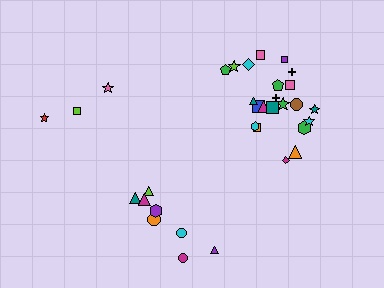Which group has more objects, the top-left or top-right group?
The top-right group.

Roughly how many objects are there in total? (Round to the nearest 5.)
Roughly 35 objects in total.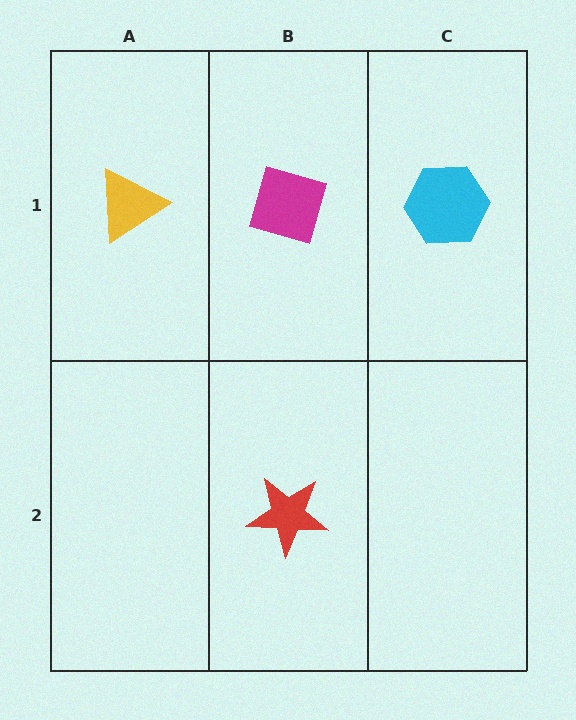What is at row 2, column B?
A red star.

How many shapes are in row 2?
1 shape.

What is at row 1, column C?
A cyan hexagon.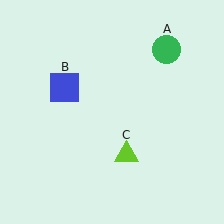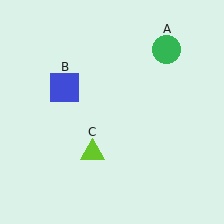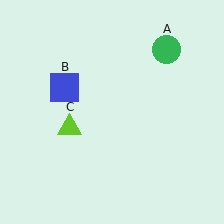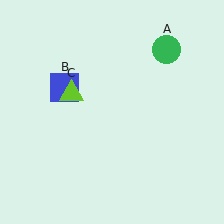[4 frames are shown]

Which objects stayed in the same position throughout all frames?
Green circle (object A) and blue square (object B) remained stationary.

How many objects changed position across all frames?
1 object changed position: lime triangle (object C).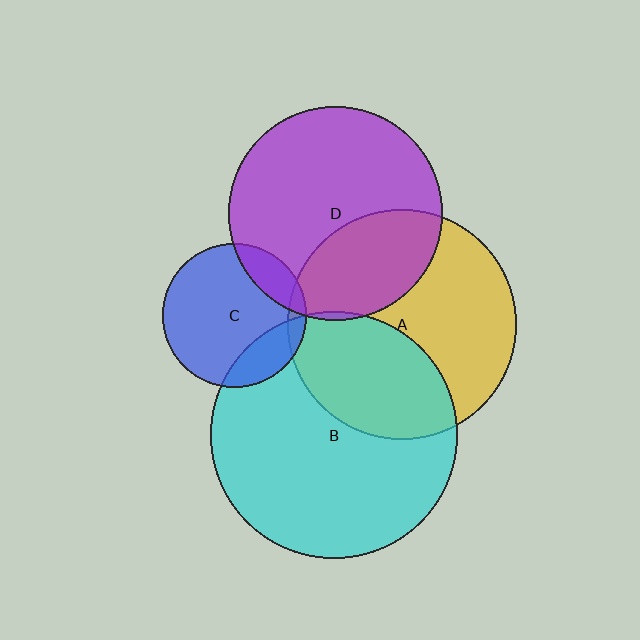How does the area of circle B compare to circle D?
Approximately 1.3 times.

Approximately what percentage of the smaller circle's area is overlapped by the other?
Approximately 5%.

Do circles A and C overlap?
Yes.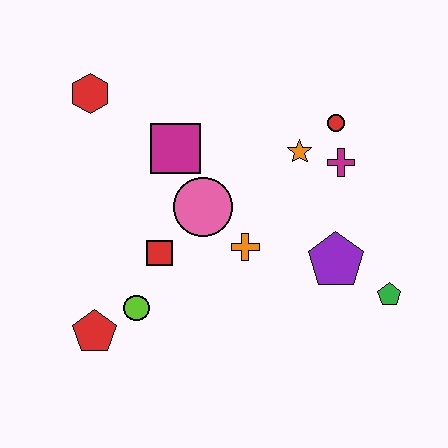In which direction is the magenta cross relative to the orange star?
The magenta cross is to the right of the orange star.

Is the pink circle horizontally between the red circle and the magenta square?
Yes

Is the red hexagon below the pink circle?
No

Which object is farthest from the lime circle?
The red circle is farthest from the lime circle.